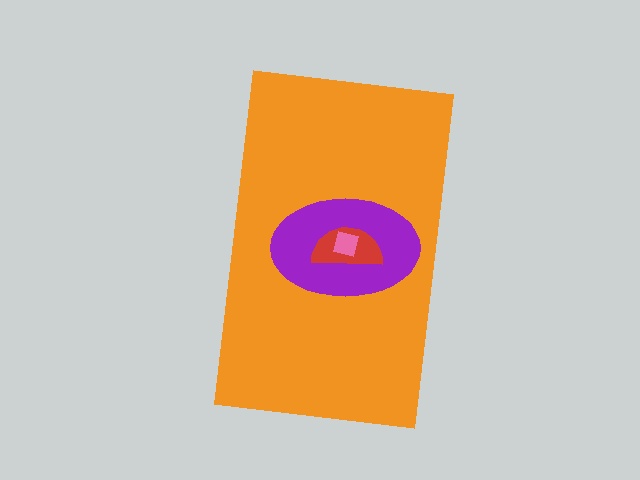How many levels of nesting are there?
4.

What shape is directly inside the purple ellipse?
The red semicircle.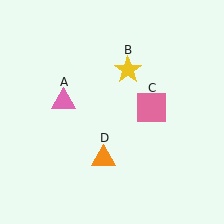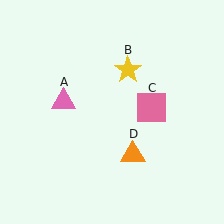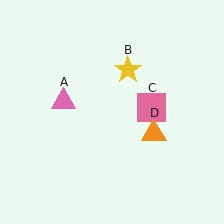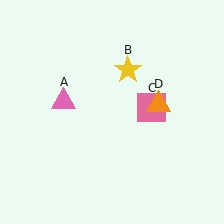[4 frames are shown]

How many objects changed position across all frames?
1 object changed position: orange triangle (object D).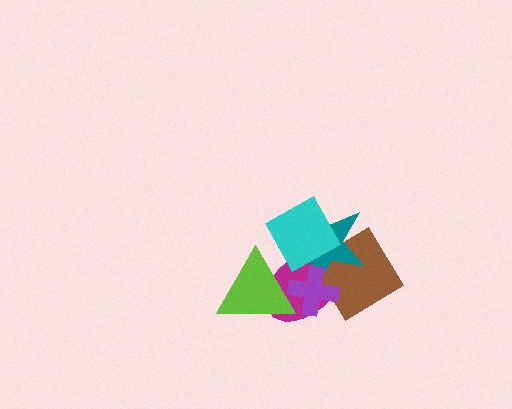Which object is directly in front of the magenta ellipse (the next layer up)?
The brown diamond is directly in front of the magenta ellipse.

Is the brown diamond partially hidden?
Yes, it is partially covered by another shape.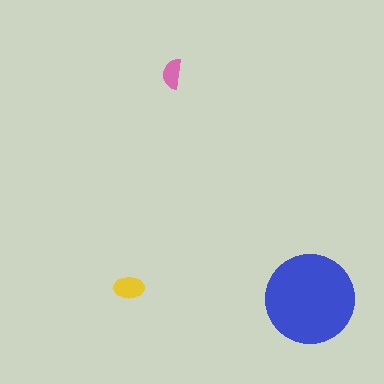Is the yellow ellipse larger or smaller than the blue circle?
Smaller.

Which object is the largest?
The blue circle.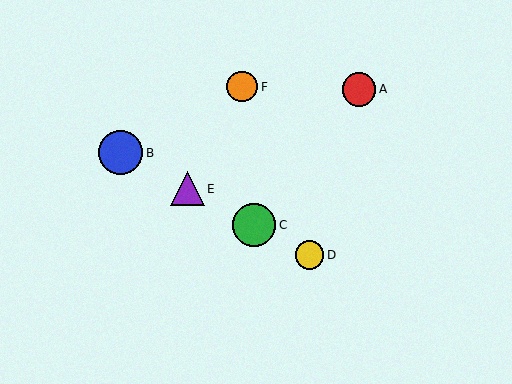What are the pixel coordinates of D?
Object D is at (310, 255).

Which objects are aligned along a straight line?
Objects B, C, D, E are aligned along a straight line.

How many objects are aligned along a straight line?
4 objects (B, C, D, E) are aligned along a straight line.